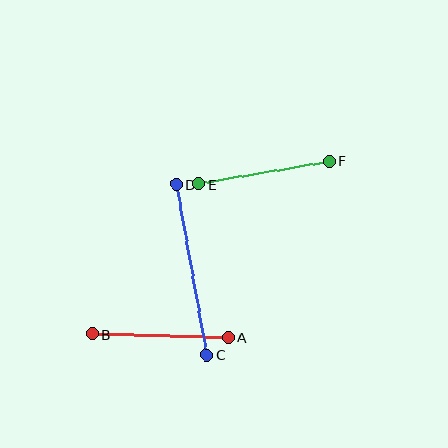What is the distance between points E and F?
The distance is approximately 132 pixels.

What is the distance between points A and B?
The distance is approximately 136 pixels.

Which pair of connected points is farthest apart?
Points C and D are farthest apart.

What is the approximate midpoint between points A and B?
The midpoint is at approximately (160, 336) pixels.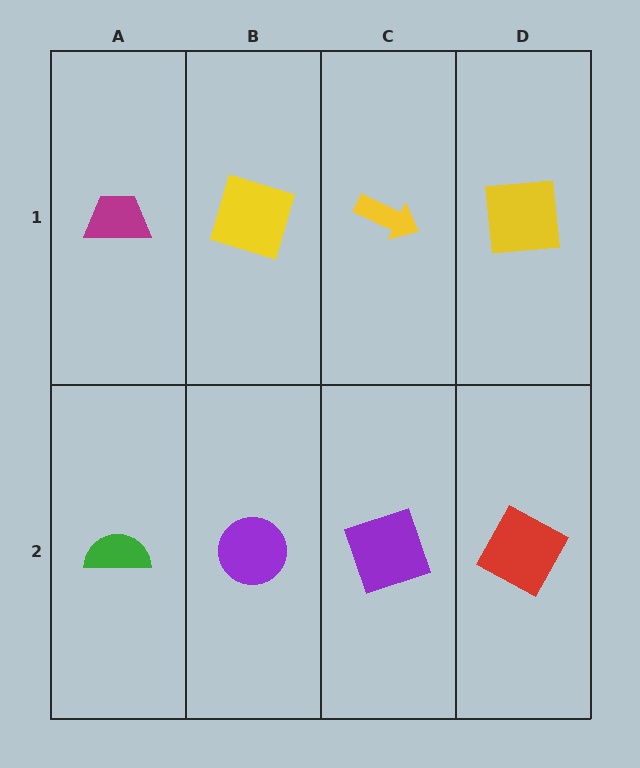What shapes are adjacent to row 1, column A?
A green semicircle (row 2, column A), a yellow square (row 1, column B).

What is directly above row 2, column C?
A yellow arrow.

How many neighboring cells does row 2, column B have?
3.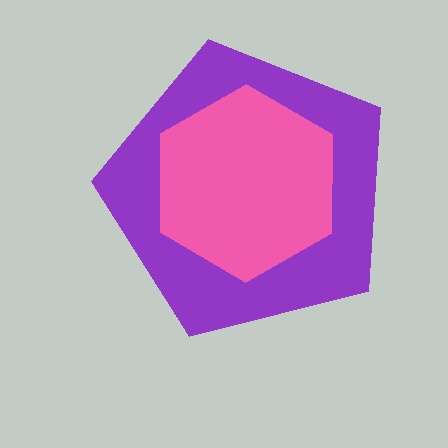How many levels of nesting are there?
2.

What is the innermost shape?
The pink hexagon.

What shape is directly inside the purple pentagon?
The pink hexagon.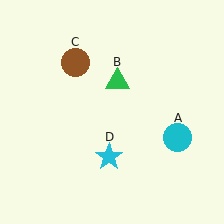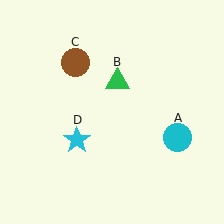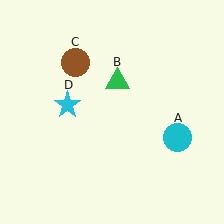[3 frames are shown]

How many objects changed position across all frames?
1 object changed position: cyan star (object D).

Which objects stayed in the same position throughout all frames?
Cyan circle (object A) and green triangle (object B) and brown circle (object C) remained stationary.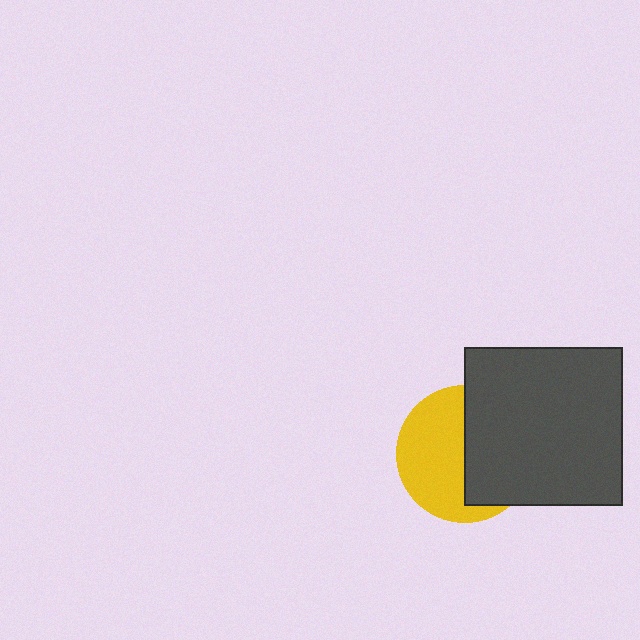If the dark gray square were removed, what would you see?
You would see the complete yellow circle.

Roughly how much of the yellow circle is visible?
About half of it is visible (roughly 52%).